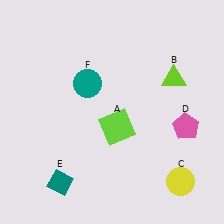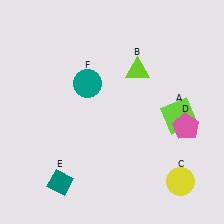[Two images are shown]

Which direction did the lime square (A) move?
The lime square (A) moved right.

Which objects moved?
The objects that moved are: the lime square (A), the lime triangle (B).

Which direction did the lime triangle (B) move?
The lime triangle (B) moved left.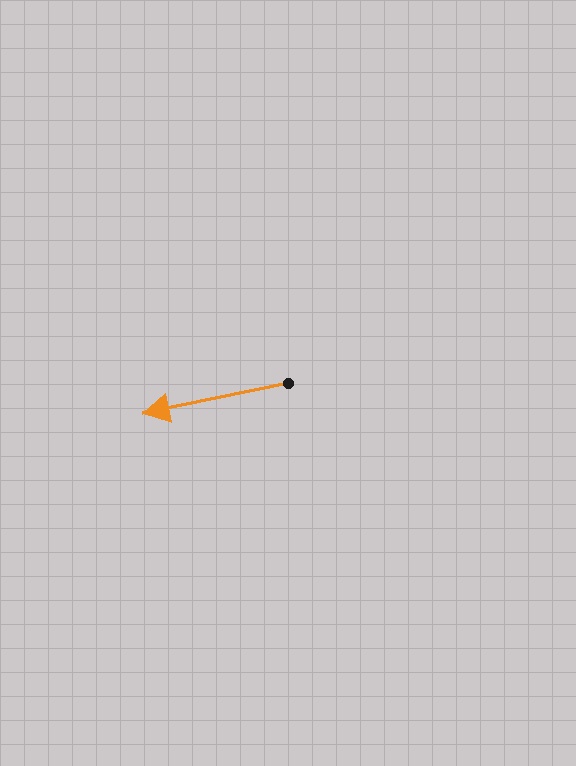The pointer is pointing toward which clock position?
Roughly 9 o'clock.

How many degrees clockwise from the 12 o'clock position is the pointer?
Approximately 258 degrees.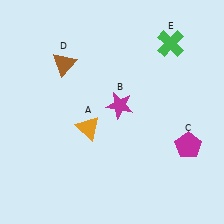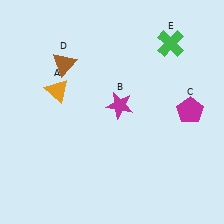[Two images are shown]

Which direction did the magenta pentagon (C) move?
The magenta pentagon (C) moved up.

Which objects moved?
The objects that moved are: the orange triangle (A), the magenta pentagon (C).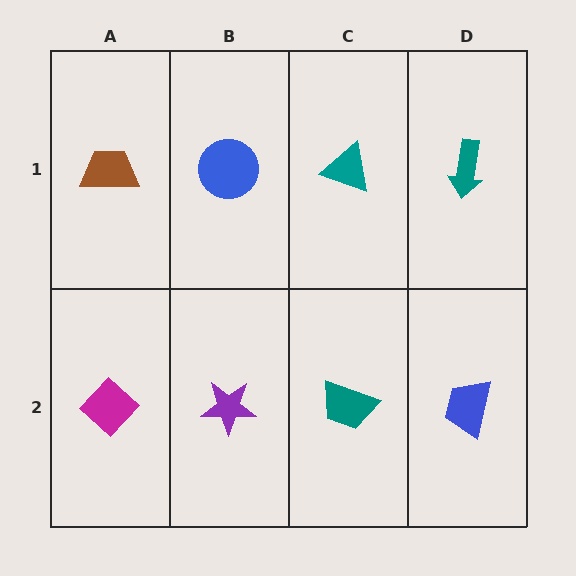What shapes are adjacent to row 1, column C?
A teal trapezoid (row 2, column C), a blue circle (row 1, column B), a teal arrow (row 1, column D).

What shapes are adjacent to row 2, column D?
A teal arrow (row 1, column D), a teal trapezoid (row 2, column C).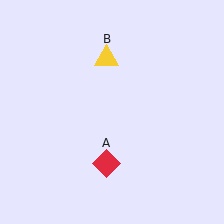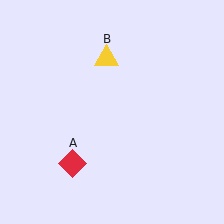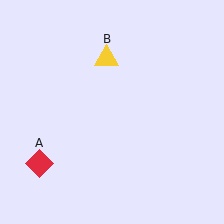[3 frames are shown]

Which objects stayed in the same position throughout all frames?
Yellow triangle (object B) remained stationary.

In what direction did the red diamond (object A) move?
The red diamond (object A) moved left.